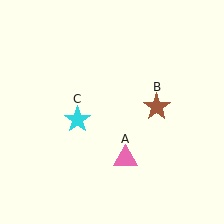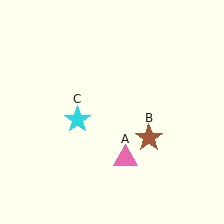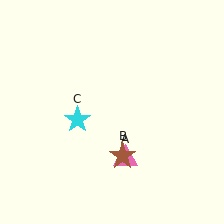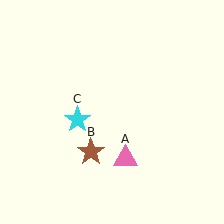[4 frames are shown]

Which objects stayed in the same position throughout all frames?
Pink triangle (object A) and cyan star (object C) remained stationary.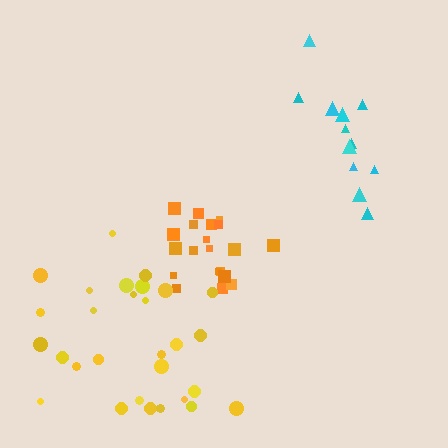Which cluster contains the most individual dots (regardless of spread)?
Yellow (29).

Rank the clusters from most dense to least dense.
orange, yellow, cyan.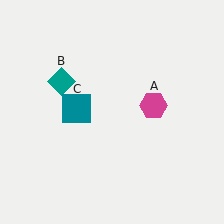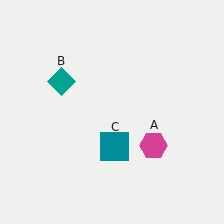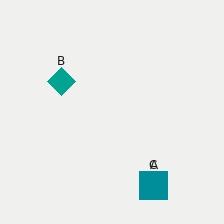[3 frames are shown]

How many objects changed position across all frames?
2 objects changed position: magenta hexagon (object A), teal square (object C).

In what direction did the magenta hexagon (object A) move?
The magenta hexagon (object A) moved down.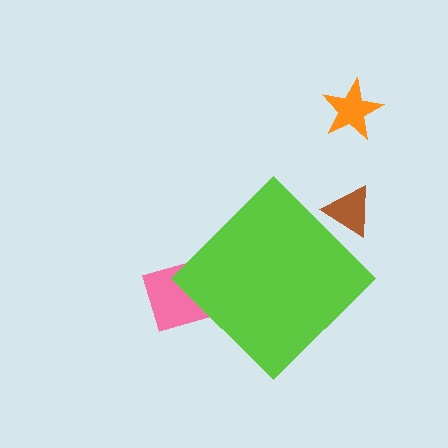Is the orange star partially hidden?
No, the orange star is fully visible.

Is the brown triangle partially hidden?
Yes, the brown triangle is partially hidden behind the lime diamond.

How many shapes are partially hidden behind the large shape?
2 shapes are partially hidden.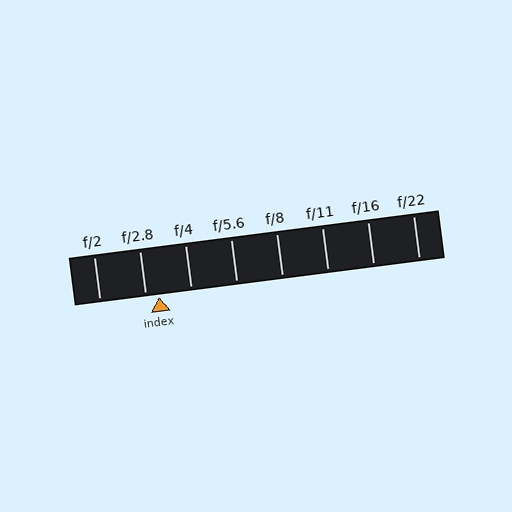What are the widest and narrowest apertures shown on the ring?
The widest aperture shown is f/2 and the narrowest is f/22.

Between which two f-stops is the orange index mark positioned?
The index mark is between f/2.8 and f/4.